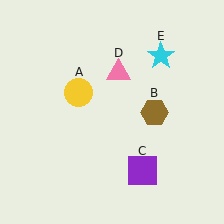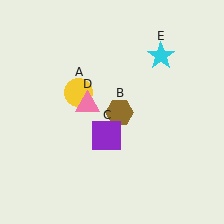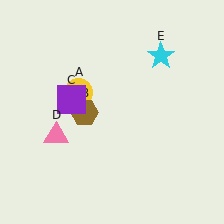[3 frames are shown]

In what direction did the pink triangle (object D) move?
The pink triangle (object D) moved down and to the left.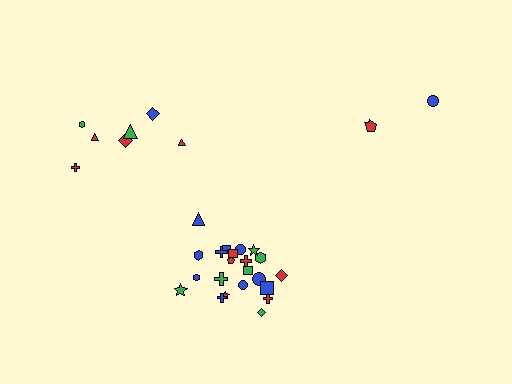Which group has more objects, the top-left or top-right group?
The top-left group.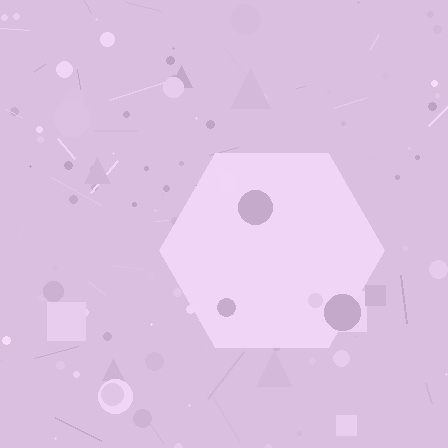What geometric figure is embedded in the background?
A hexagon is embedded in the background.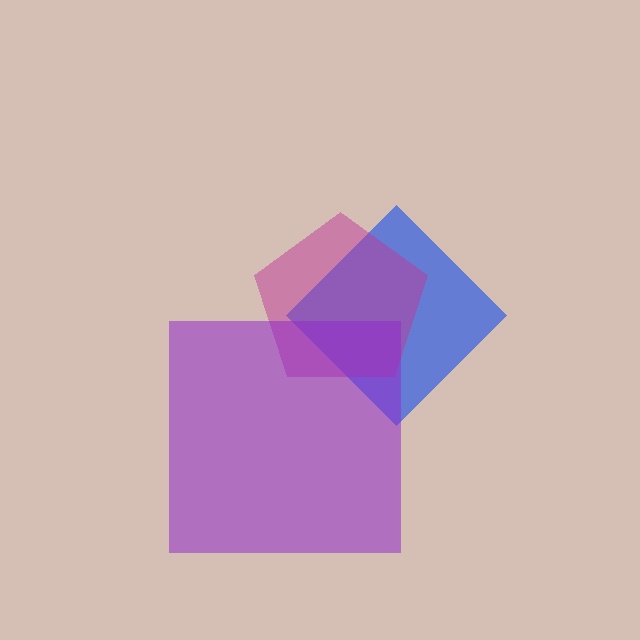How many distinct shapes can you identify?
There are 3 distinct shapes: a blue diamond, a magenta pentagon, a purple square.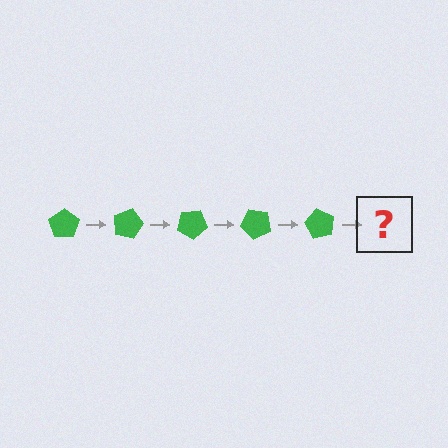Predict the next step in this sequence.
The next step is a green pentagon rotated 75 degrees.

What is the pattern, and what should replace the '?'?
The pattern is that the pentagon rotates 15 degrees each step. The '?' should be a green pentagon rotated 75 degrees.